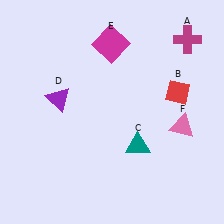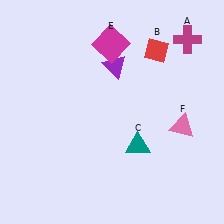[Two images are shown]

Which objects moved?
The objects that moved are: the red diamond (B), the purple triangle (D).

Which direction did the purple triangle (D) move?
The purple triangle (D) moved right.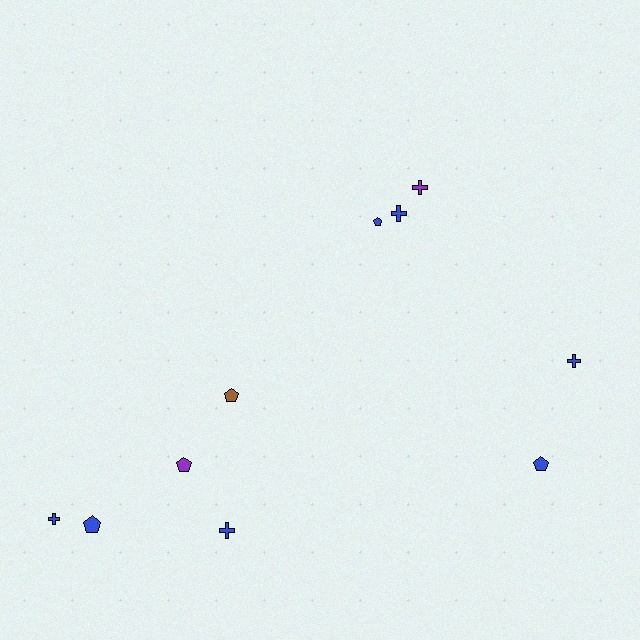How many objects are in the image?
There are 10 objects.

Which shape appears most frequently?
Pentagon, with 5 objects.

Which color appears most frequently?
Blue, with 7 objects.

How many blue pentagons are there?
There are 3 blue pentagons.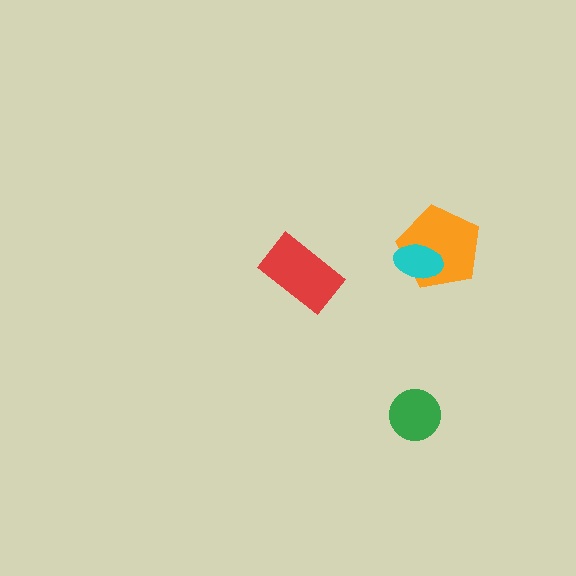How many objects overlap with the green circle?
0 objects overlap with the green circle.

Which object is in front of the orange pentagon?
The cyan ellipse is in front of the orange pentagon.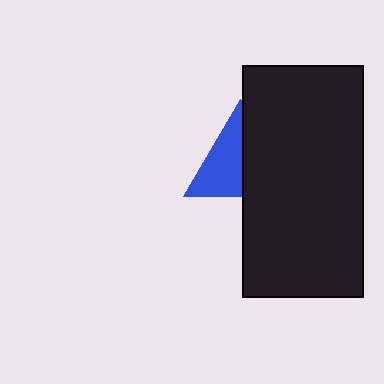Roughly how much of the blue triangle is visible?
About half of it is visible (roughly 52%).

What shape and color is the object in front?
The object in front is a black rectangle.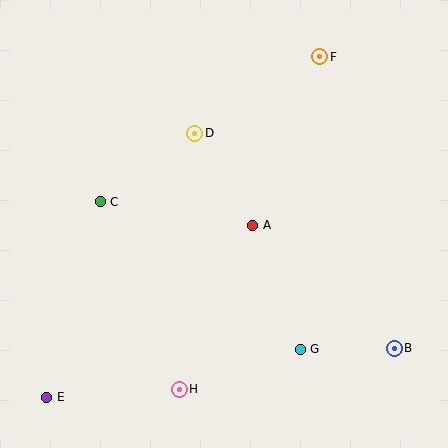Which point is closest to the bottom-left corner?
Point E is closest to the bottom-left corner.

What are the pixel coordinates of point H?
Point H is at (179, 389).